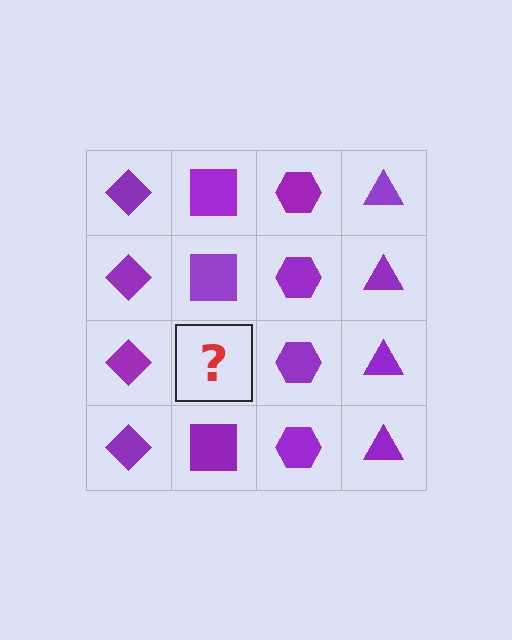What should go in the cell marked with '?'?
The missing cell should contain a purple square.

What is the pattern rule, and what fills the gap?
The rule is that each column has a consistent shape. The gap should be filled with a purple square.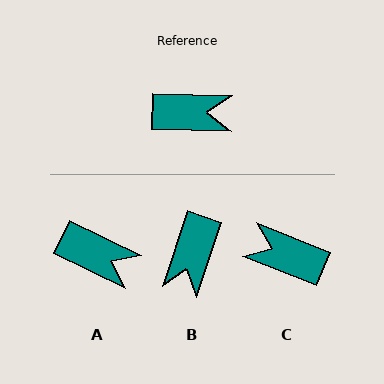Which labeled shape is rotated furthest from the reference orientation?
C, about 160 degrees away.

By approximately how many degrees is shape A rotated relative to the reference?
Approximately 25 degrees clockwise.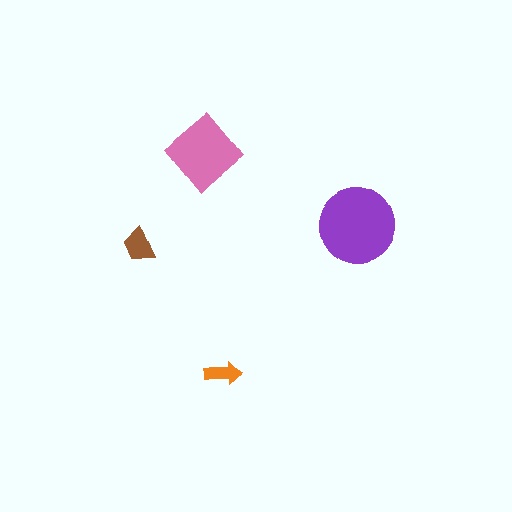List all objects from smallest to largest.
The orange arrow, the brown trapezoid, the pink diamond, the purple circle.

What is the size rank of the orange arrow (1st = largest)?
4th.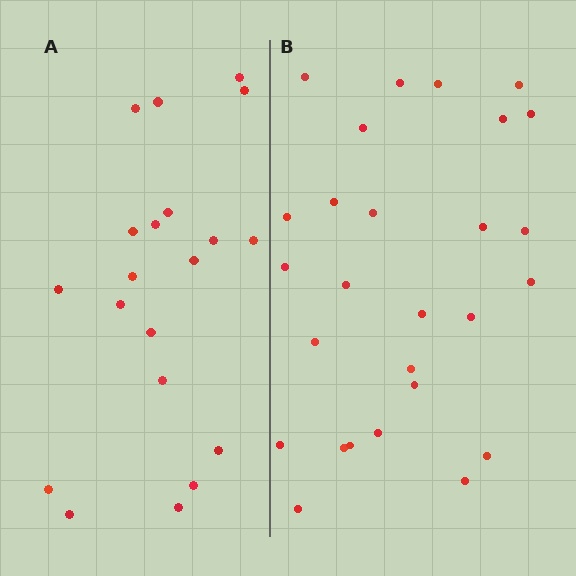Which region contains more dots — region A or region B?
Region B (the right region) has more dots.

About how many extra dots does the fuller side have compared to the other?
Region B has roughly 8 or so more dots than region A.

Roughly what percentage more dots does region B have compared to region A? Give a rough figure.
About 35% more.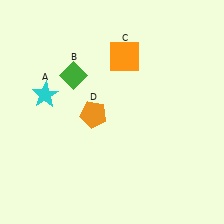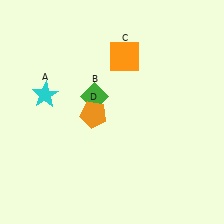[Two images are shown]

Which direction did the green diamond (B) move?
The green diamond (B) moved down.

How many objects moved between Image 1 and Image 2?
1 object moved between the two images.